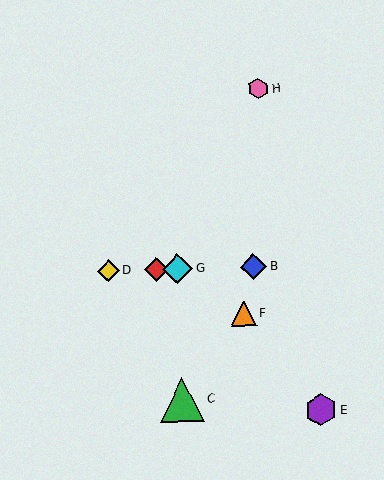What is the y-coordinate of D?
Object D is at y≈271.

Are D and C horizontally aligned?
No, D is at y≈271 and C is at y≈400.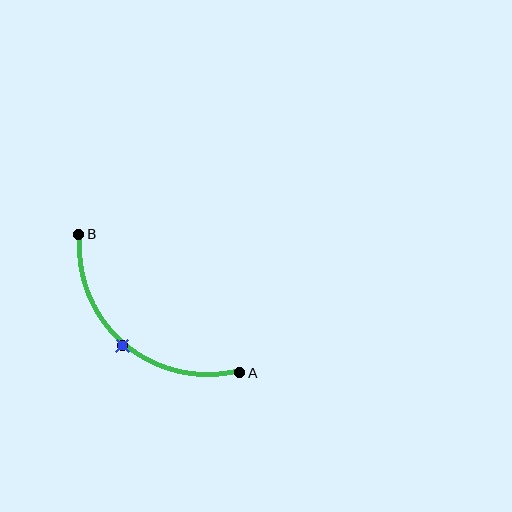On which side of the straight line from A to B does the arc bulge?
The arc bulges below and to the left of the straight line connecting A and B.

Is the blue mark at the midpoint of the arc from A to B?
Yes. The blue mark lies on the arc at equal arc-length from both A and B — it is the arc midpoint.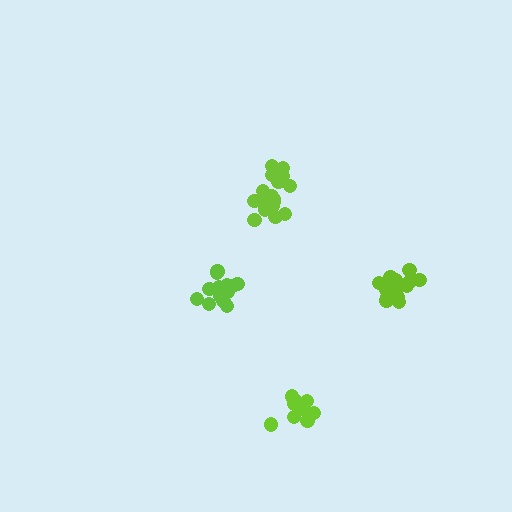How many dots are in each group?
Group 1: 17 dots, Group 2: 16 dots, Group 3: 15 dots, Group 4: 12 dots (60 total).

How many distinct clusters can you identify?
There are 4 distinct clusters.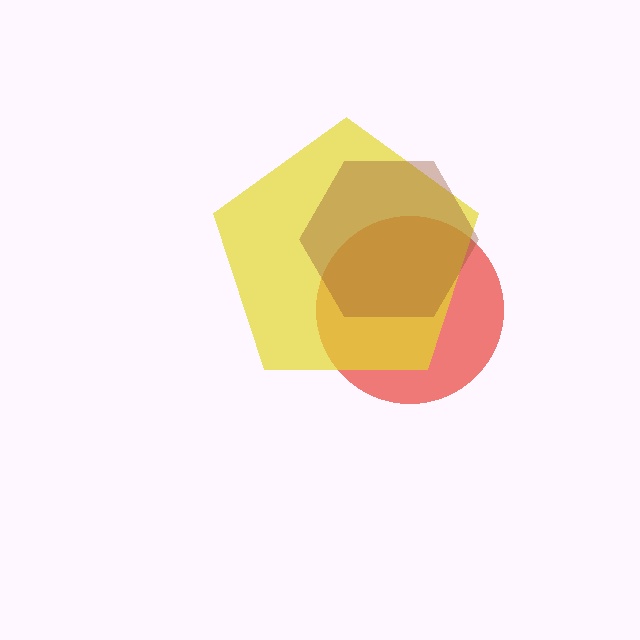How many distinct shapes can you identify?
There are 3 distinct shapes: a red circle, a yellow pentagon, a brown hexagon.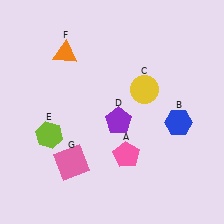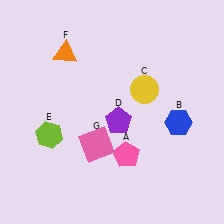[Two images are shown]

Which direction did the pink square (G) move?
The pink square (G) moved right.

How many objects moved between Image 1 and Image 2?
1 object moved between the two images.